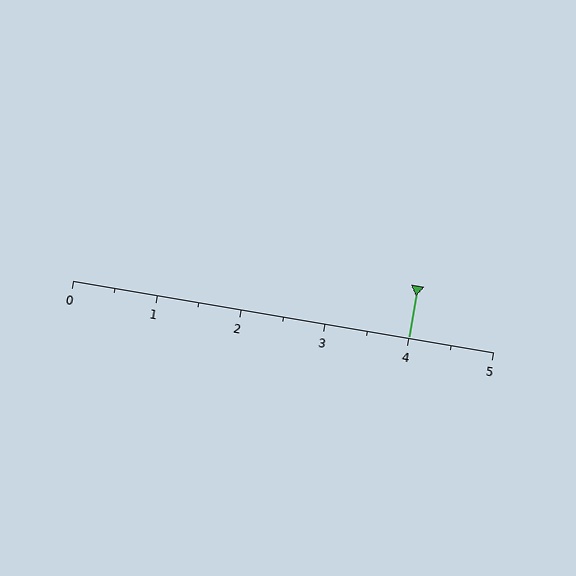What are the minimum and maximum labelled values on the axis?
The axis runs from 0 to 5.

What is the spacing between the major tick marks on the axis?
The major ticks are spaced 1 apart.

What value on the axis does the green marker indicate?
The marker indicates approximately 4.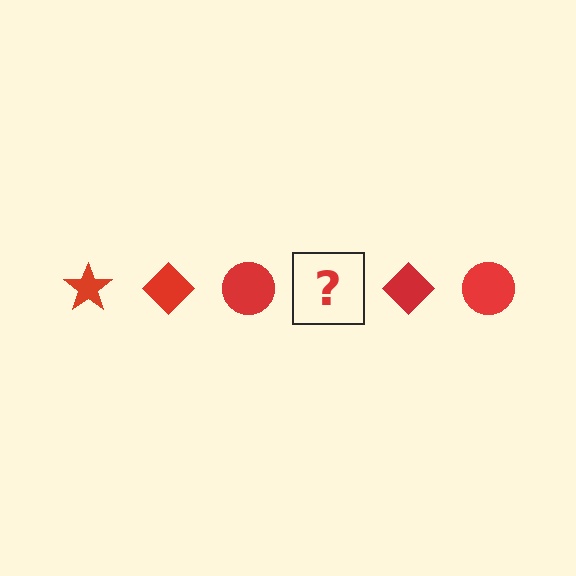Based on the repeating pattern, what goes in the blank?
The blank should be a red star.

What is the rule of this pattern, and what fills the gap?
The rule is that the pattern cycles through star, diamond, circle shapes in red. The gap should be filled with a red star.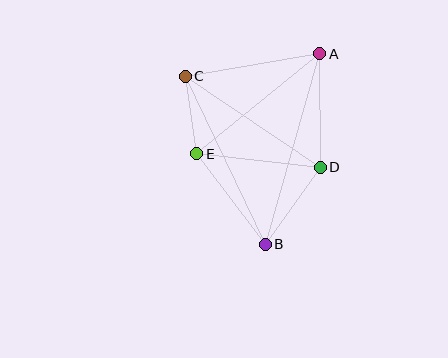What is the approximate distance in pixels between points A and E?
The distance between A and E is approximately 159 pixels.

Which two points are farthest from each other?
Points A and B are farthest from each other.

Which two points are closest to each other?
Points C and E are closest to each other.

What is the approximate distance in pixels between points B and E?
The distance between B and E is approximately 114 pixels.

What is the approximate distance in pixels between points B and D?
The distance between B and D is approximately 95 pixels.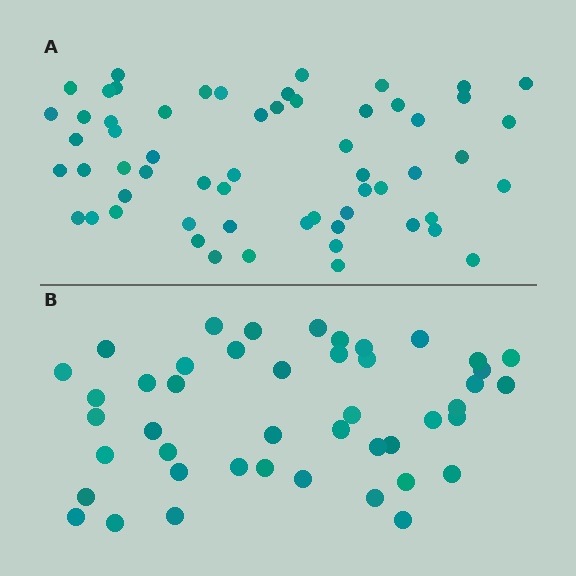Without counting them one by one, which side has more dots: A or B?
Region A (the top region) has more dots.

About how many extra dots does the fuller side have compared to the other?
Region A has approximately 15 more dots than region B.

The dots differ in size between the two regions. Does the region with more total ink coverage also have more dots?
No. Region B has more total ink coverage because its dots are larger, but region A actually contains more individual dots. Total area can be misleading — the number of items is what matters here.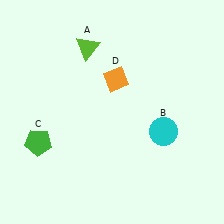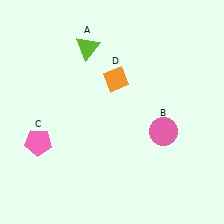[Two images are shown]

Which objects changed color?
B changed from cyan to pink. C changed from green to pink.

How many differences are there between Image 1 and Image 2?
There are 2 differences between the two images.